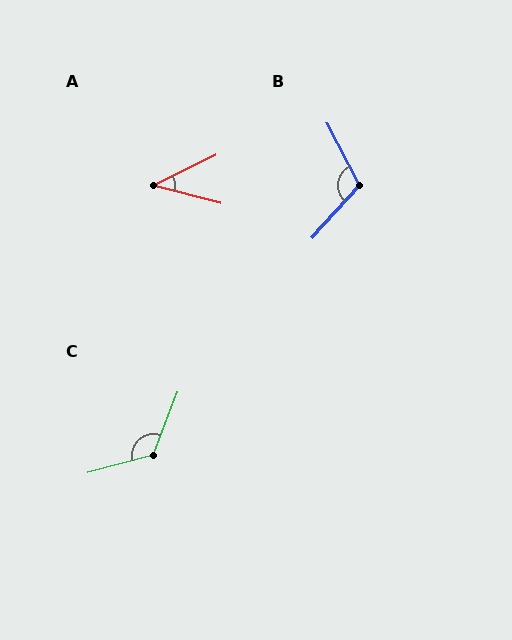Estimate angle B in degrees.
Approximately 110 degrees.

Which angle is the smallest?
A, at approximately 40 degrees.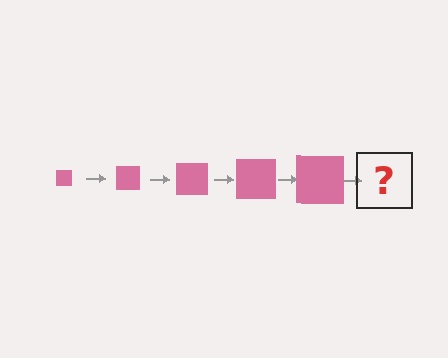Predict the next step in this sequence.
The next step is a pink square, larger than the previous one.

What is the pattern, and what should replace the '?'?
The pattern is that the square gets progressively larger each step. The '?' should be a pink square, larger than the previous one.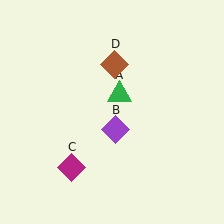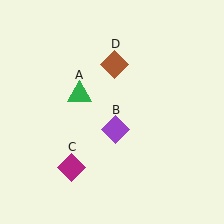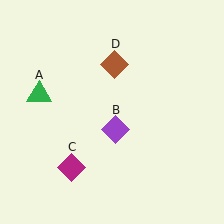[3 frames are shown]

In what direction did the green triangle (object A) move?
The green triangle (object A) moved left.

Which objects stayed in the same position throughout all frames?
Purple diamond (object B) and magenta diamond (object C) and brown diamond (object D) remained stationary.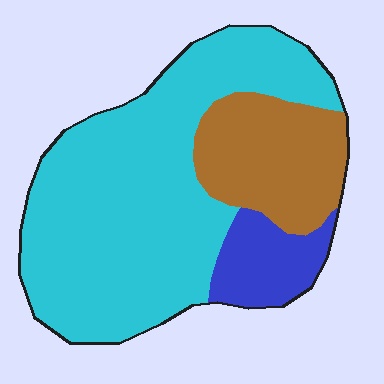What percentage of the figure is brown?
Brown covers around 20% of the figure.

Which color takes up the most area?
Cyan, at roughly 65%.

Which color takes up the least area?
Blue, at roughly 10%.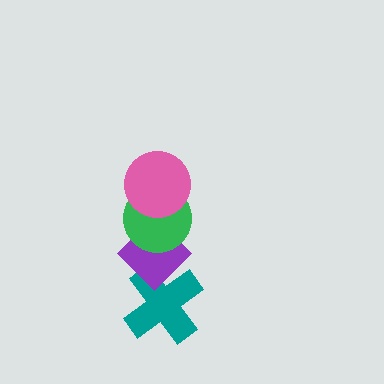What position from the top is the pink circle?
The pink circle is 1st from the top.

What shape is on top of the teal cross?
The purple diamond is on top of the teal cross.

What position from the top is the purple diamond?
The purple diamond is 3rd from the top.